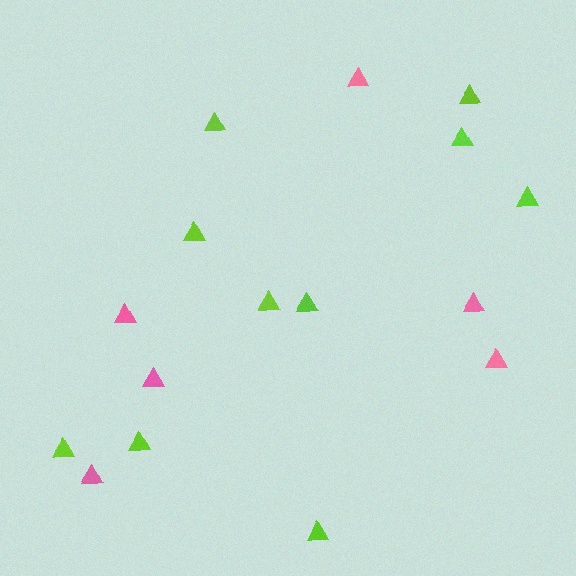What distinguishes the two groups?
There are 2 groups: one group of pink triangles (6) and one group of lime triangles (10).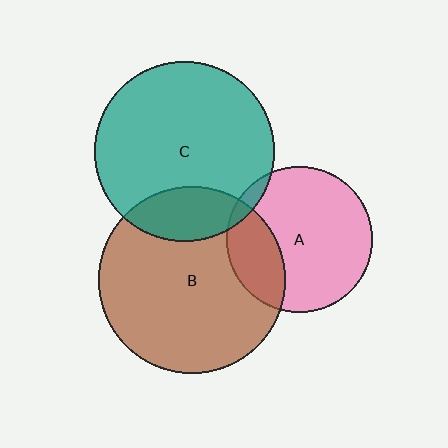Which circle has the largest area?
Circle B (brown).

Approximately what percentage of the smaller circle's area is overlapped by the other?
Approximately 25%.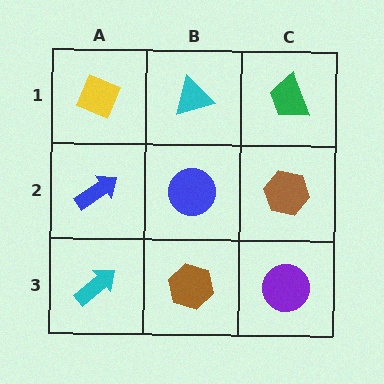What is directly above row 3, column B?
A blue circle.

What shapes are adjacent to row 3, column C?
A brown hexagon (row 2, column C), a brown hexagon (row 3, column B).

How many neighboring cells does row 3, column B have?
3.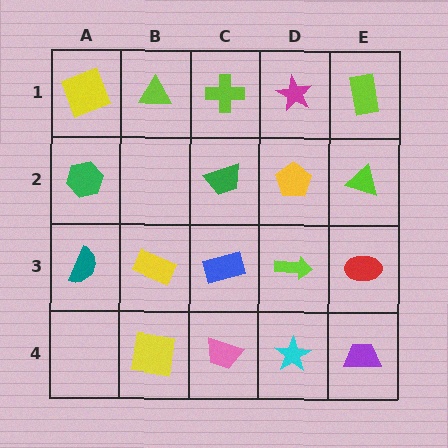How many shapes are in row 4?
4 shapes.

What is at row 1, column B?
A lime triangle.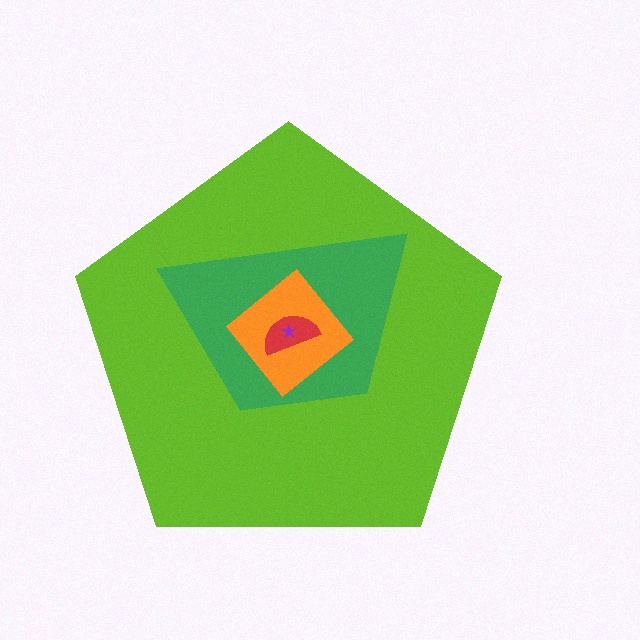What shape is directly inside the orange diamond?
The red semicircle.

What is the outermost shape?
The lime pentagon.